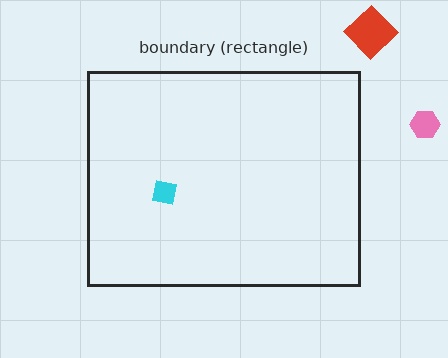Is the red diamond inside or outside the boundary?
Outside.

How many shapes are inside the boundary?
1 inside, 2 outside.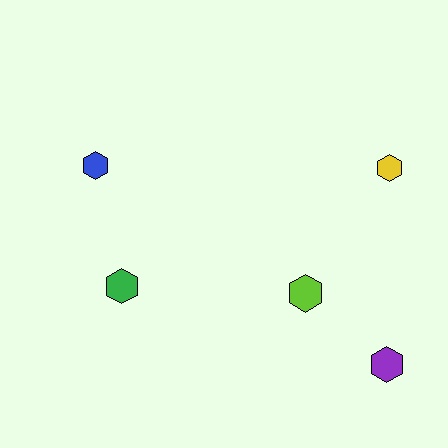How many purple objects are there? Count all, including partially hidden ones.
There is 1 purple object.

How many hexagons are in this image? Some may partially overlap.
There are 5 hexagons.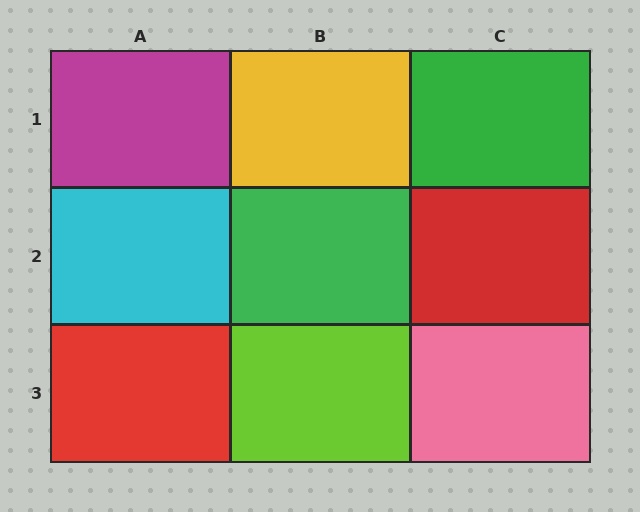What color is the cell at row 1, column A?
Magenta.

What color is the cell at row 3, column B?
Lime.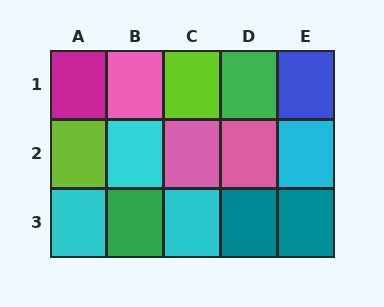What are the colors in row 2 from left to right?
Lime, cyan, pink, pink, cyan.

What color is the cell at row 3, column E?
Teal.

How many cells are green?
2 cells are green.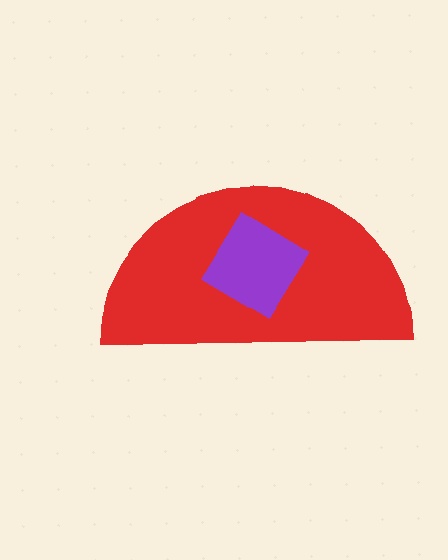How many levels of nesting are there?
2.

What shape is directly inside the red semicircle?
The purple diamond.